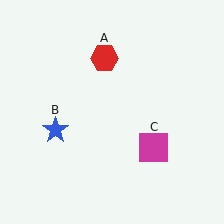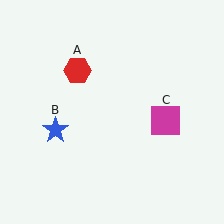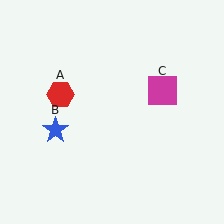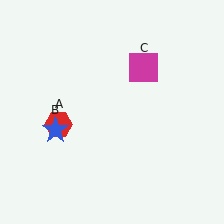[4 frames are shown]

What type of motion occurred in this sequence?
The red hexagon (object A), magenta square (object C) rotated counterclockwise around the center of the scene.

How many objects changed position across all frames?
2 objects changed position: red hexagon (object A), magenta square (object C).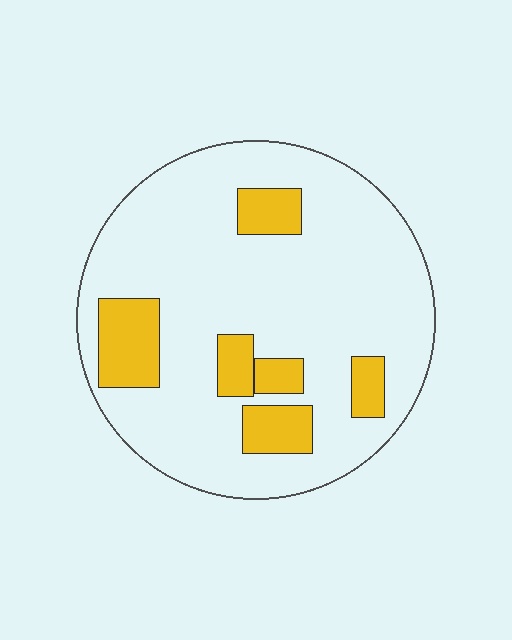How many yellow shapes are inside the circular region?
6.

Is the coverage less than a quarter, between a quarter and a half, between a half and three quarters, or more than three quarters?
Less than a quarter.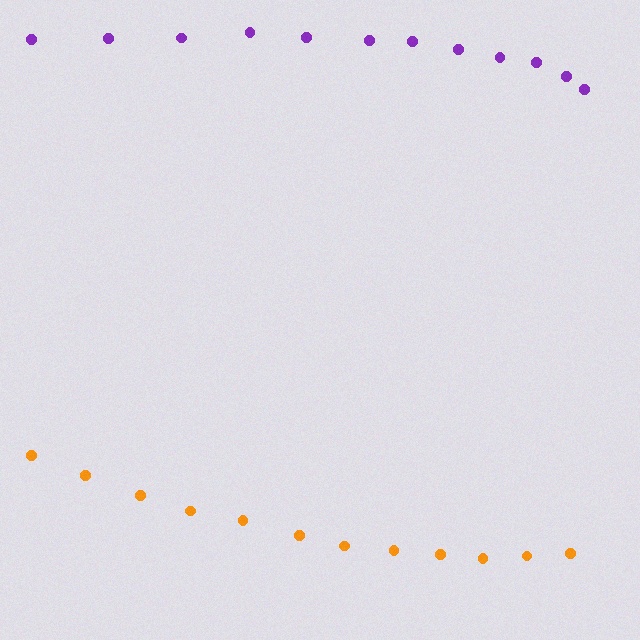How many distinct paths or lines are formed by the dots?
There are 2 distinct paths.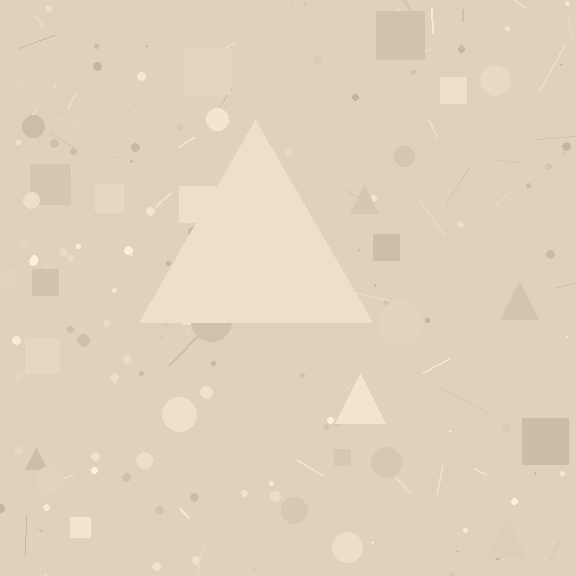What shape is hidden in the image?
A triangle is hidden in the image.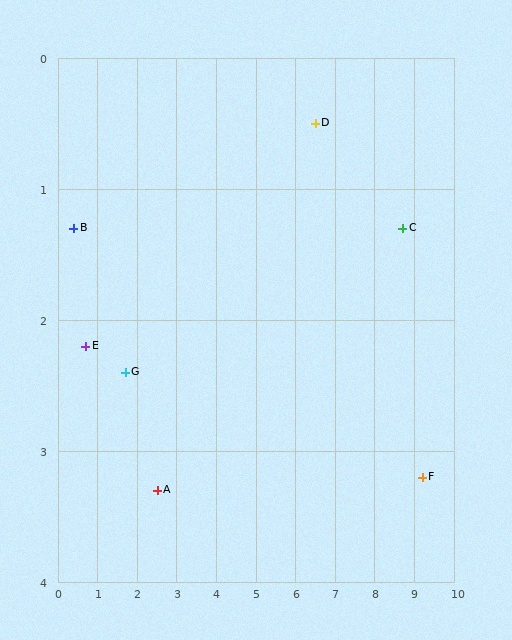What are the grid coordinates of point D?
Point D is at approximately (6.5, 0.5).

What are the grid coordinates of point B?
Point B is at approximately (0.4, 1.3).